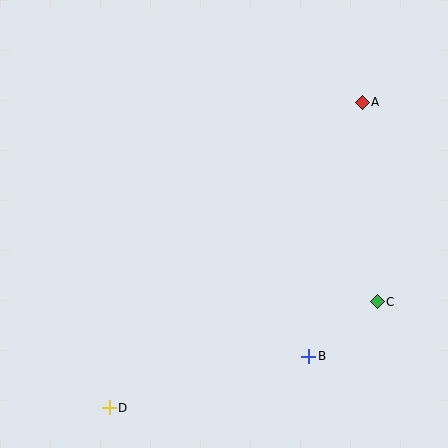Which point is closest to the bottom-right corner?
Point C is closest to the bottom-right corner.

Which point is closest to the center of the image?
Point B at (309, 356) is closest to the center.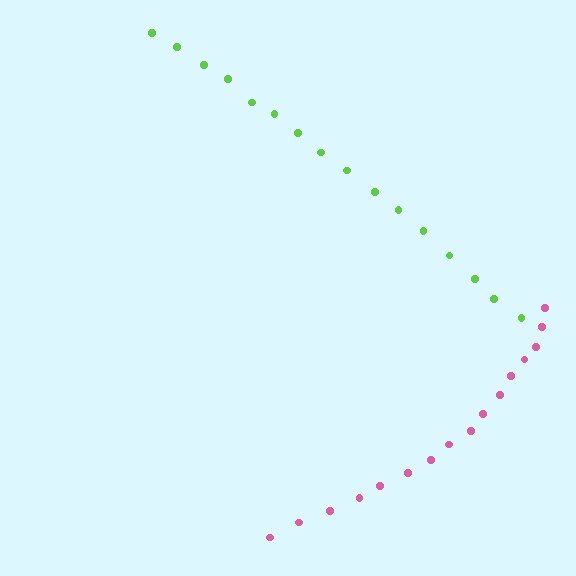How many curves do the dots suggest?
There are 2 distinct paths.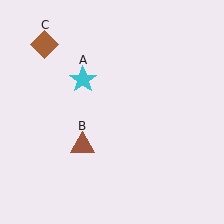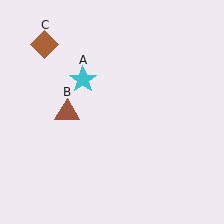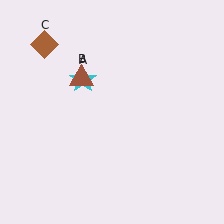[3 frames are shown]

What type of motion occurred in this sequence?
The brown triangle (object B) rotated clockwise around the center of the scene.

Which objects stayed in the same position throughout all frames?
Cyan star (object A) and brown diamond (object C) remained stationary.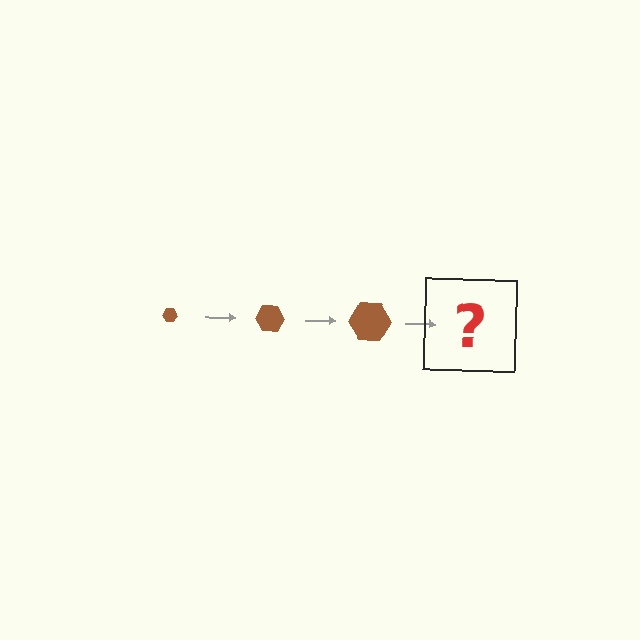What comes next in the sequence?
The next element should be a brown hexagon, larger than the previous one.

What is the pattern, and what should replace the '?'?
The pattern is that the hexagon gets progressively larger each step. The '?' should be a brown hexagon, larger than the previous one.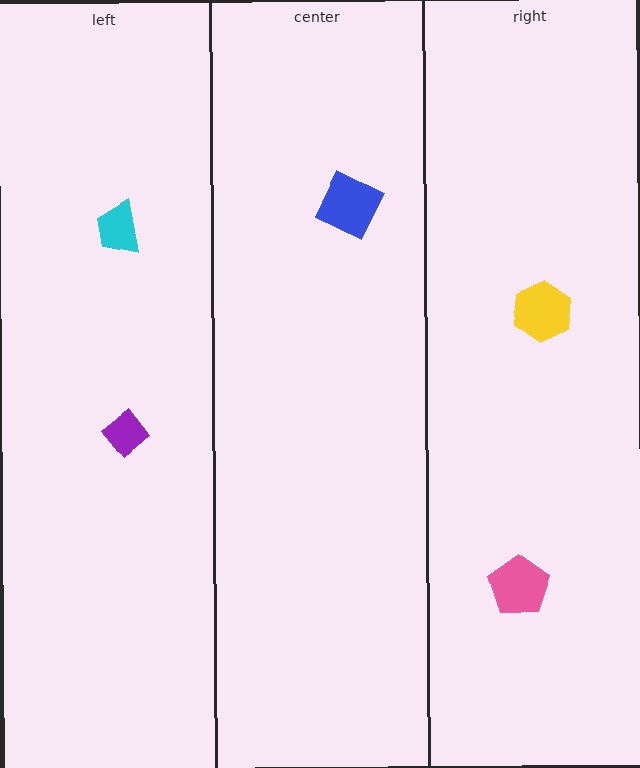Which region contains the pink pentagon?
The right region.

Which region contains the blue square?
The center region.